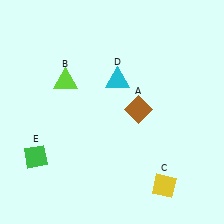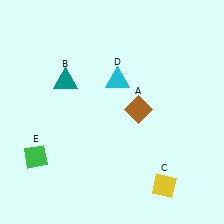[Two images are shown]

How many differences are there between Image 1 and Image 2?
There is 1 difference between the two images.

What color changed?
The triangle (B) changed from lime in Image 1 to teal in Image 2.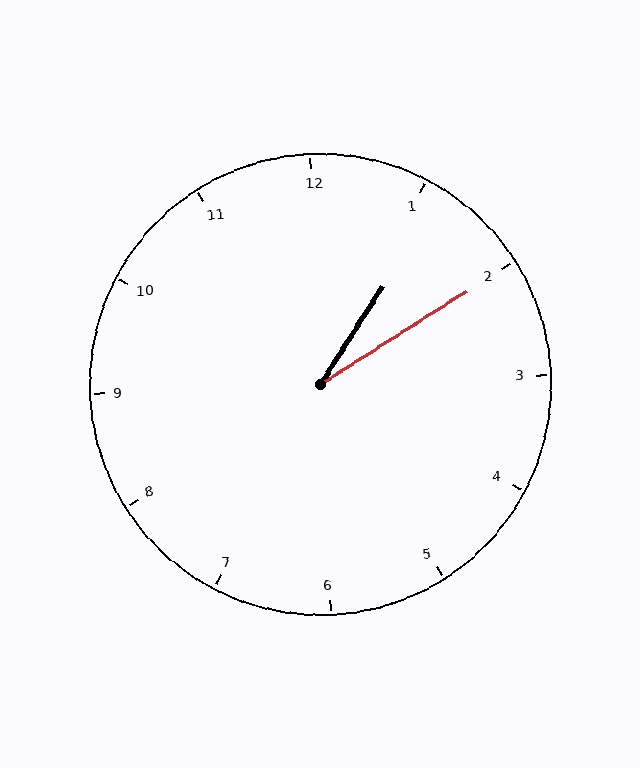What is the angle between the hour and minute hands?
Approximately 25 degrees.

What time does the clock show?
1:10.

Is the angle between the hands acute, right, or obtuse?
It is acute.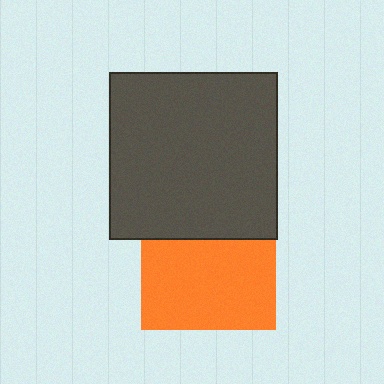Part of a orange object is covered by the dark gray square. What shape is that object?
It is a square.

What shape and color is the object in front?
The object in front is a dark gray square.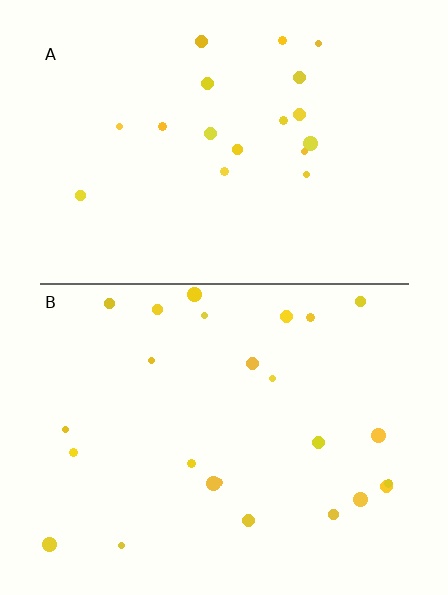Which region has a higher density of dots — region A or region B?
B (the bottom).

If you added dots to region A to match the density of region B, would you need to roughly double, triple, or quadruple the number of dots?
Approximately double.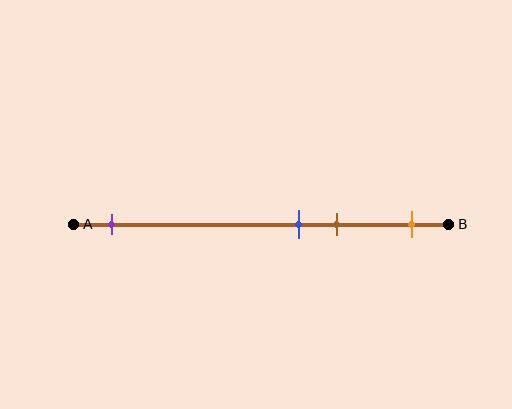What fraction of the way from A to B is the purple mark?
The purple mark is approximately 10% (0.1) of the way from A to B.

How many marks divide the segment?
There are 4 marks dividing the segment.